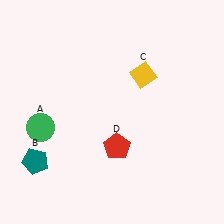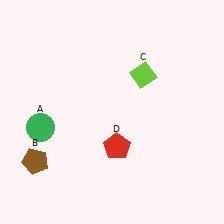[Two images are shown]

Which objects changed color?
B changed from teal to brown. C changed from yellow to lime.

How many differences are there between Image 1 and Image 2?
There are 2 differences between the two images.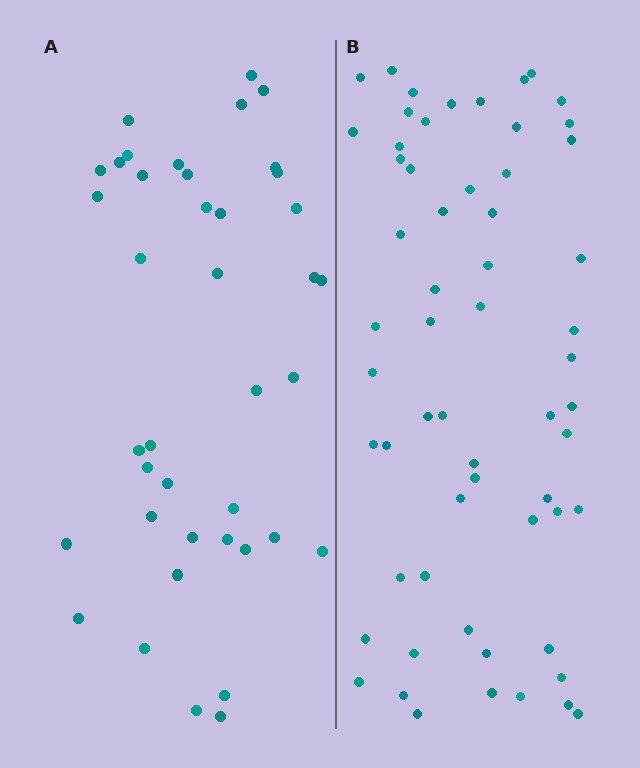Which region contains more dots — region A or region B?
Region B (the right region) has more dots.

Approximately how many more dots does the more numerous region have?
Region B has approximately 20 more dots than region A.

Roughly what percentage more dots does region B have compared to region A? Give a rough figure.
About 50% more.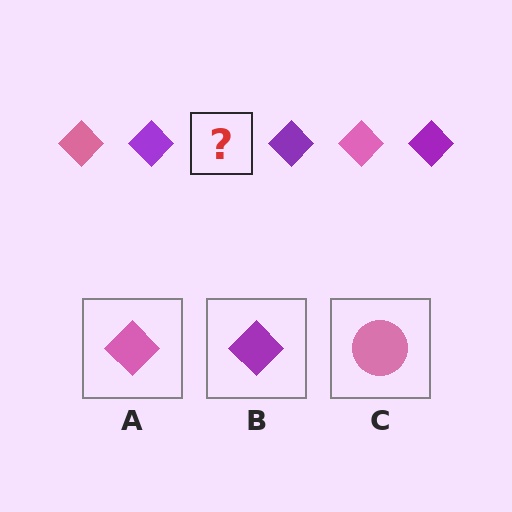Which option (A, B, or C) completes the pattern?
A.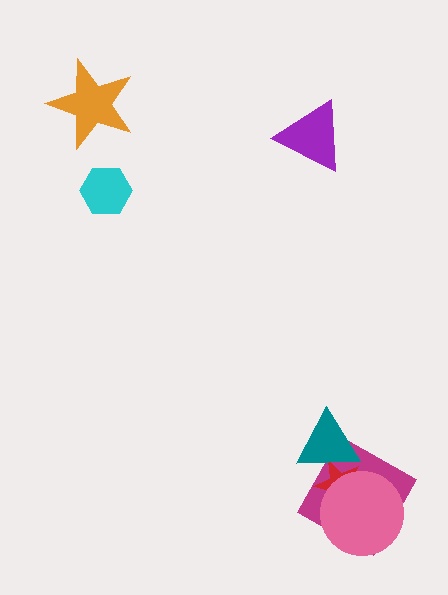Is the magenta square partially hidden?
Yes, it is partially covered by another shape.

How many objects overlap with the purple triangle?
0 objects overlap with the purple triangle.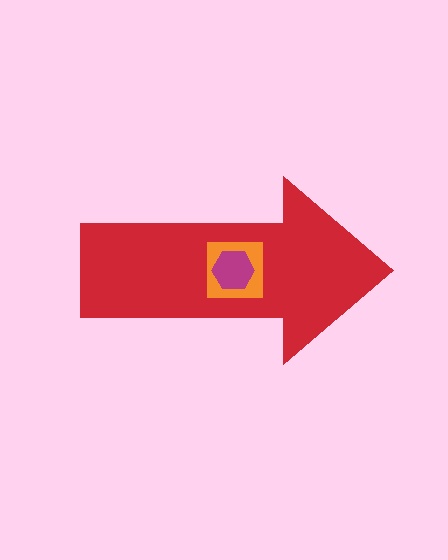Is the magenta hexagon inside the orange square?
Yes.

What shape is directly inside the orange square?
The magenta hexagon.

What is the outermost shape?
The red arrow.